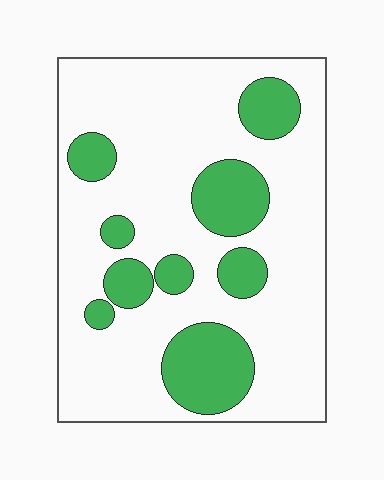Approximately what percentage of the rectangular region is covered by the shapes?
Approximately 25%.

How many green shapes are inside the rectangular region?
9.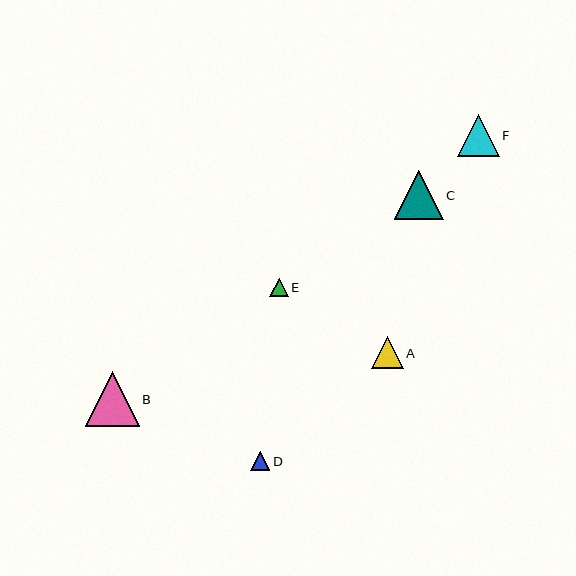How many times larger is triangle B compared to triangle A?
Triangle B is approximately 1.7 times the size of triangle A.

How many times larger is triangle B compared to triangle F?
Triangle B is approximately 1.3 times the size of triangle F.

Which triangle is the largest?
Triangle B is the largest with a size of approximately 54 pixels.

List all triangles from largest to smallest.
From largest to smallest: B, C, F, A, D, E.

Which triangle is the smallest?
Triangle E is the smallest with a size of approximately 18 pixels.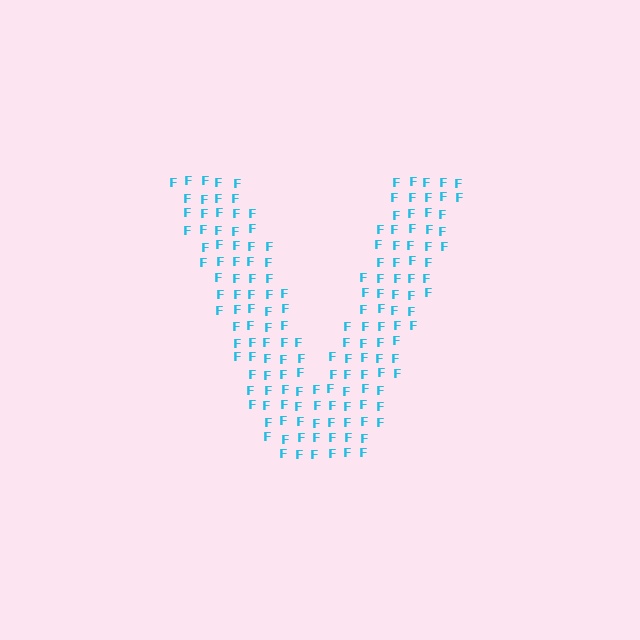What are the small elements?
The small elements are letter F's.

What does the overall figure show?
The overall figure shows the letter V.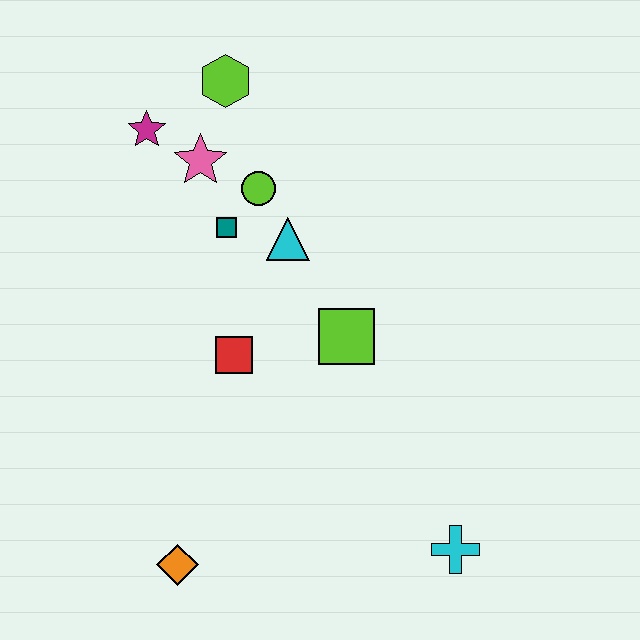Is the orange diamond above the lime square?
No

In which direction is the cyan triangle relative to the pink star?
The cyan triangle is to the right of the pink star.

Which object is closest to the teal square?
The lime circle is closest to the teal square.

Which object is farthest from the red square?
The cyan cross is farthest from the red square.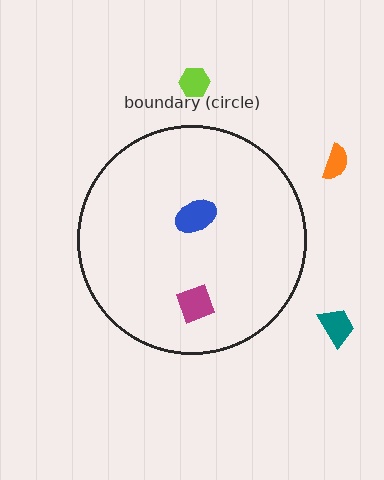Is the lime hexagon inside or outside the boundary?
Outside.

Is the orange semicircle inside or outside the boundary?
Outside.